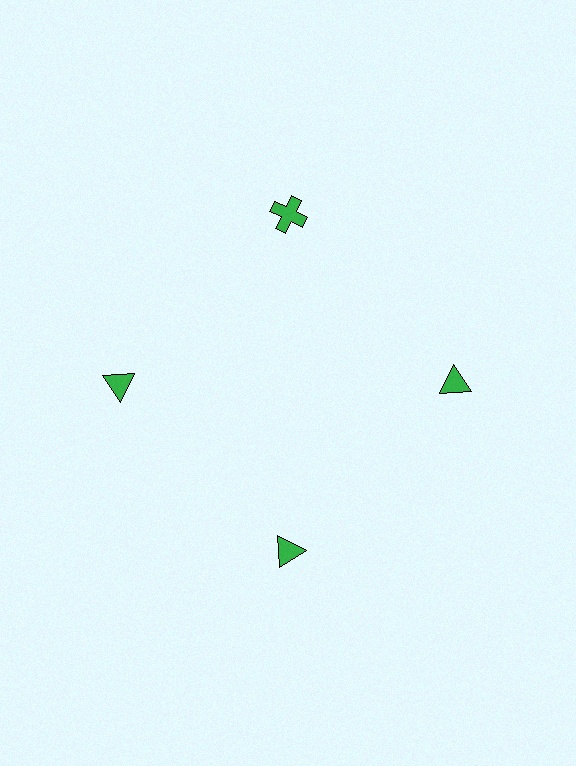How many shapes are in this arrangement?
There are 4 shapes arranged in a ring pattern.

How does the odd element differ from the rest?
It has a different shape: cross instead of triangle.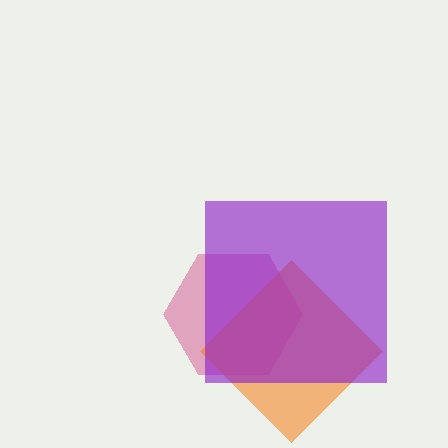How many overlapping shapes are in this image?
There are 3 overlapping shapes in the image.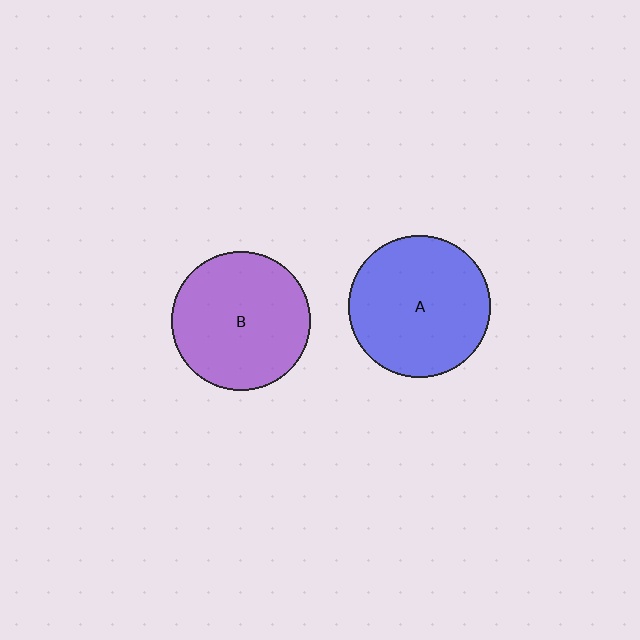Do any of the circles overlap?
No, none of the circles overlap.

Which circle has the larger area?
Circle A (blue).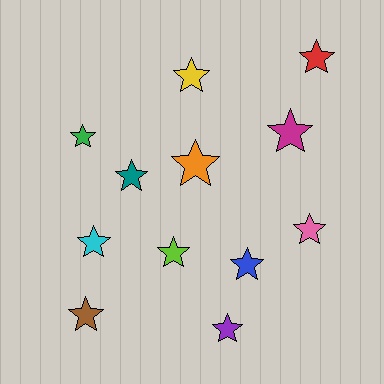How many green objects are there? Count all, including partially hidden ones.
There is 1 green object.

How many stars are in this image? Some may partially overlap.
There are 12 stars.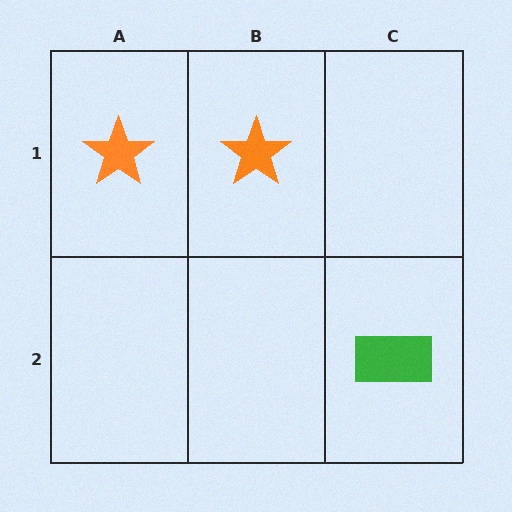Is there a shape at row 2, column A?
No, that cell is empty.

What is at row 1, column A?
An orange star.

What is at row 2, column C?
A green rectangle.